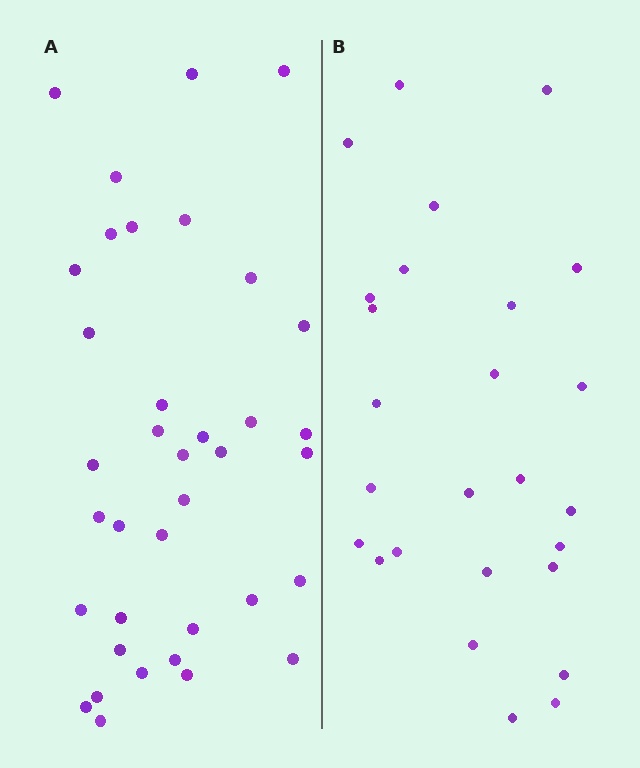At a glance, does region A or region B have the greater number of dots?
Region A (the left region) has more dots.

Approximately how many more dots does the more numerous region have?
Region A has roughly 12 or so more dots than region B.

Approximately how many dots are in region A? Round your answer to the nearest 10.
About 40 dots. (The exact count is 37, which rounds to 40.)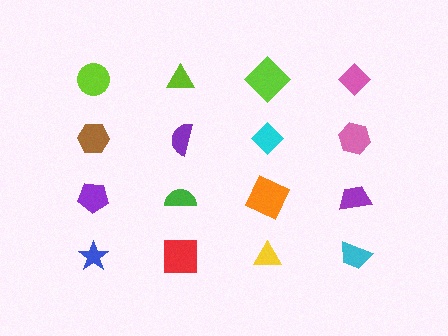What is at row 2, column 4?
A pink hexagon.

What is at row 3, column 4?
A purple trapezoid.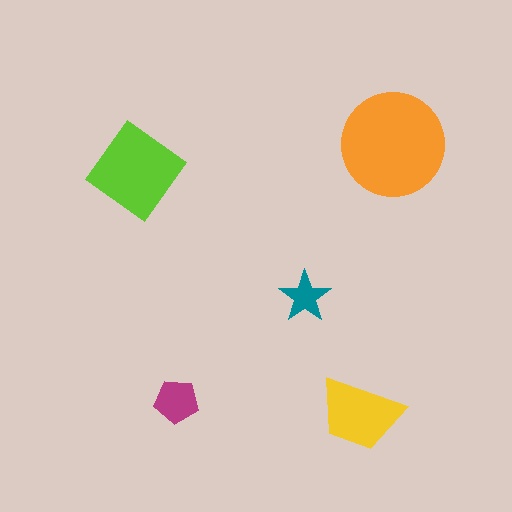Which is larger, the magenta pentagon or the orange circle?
The orange circle.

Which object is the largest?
The orange circle.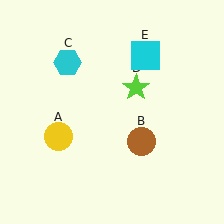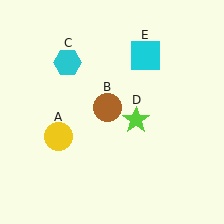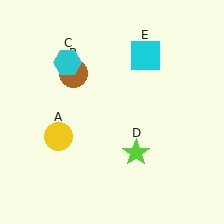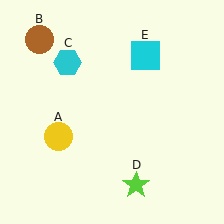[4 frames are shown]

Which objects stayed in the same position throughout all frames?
Yellow circle (object A) and cyan hexagon (object C) and cyan square (object E) remained stationary.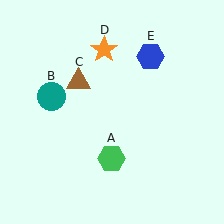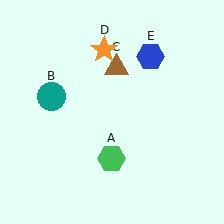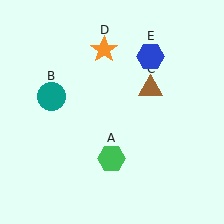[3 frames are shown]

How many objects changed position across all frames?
1 object changed position: brown triangle (object C).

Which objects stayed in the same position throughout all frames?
Green hexagon (object A) and teal circle (object B) and orange star (object D) and blue hexagon (object E) remained stationary.